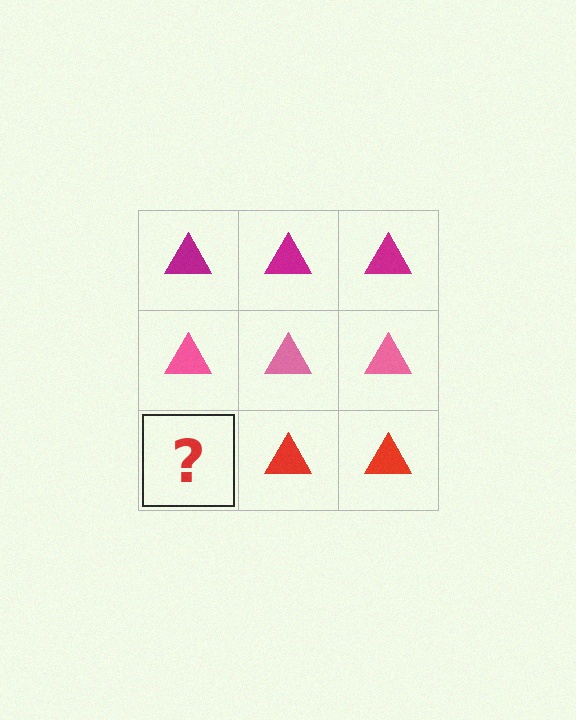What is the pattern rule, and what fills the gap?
The rule is that each row has a consistent color. The gap should be filled with a red triangle.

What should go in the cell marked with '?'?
The missing cell should contain a red triangle.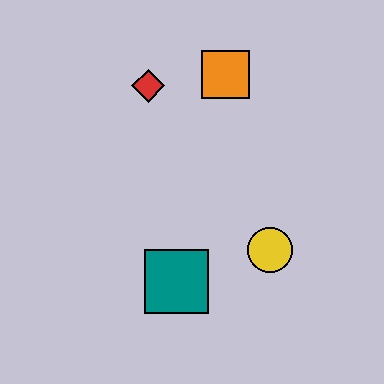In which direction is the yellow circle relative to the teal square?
The yellow circle is to the right of the teal square.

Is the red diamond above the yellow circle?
Yes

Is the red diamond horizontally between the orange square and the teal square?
No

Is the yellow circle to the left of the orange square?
No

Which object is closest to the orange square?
The red diamond is closest to the orange square.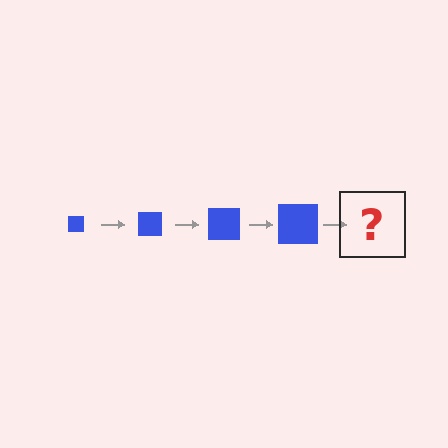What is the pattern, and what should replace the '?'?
The pattern is that the square gets progressively larger each step. The '?' should be a blue square, larger than the previous one.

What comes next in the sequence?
The next element should be a blue square, larger than the previous one.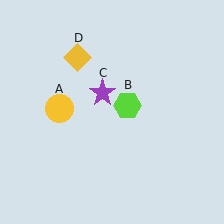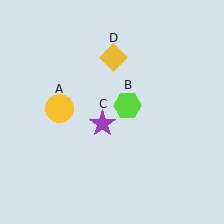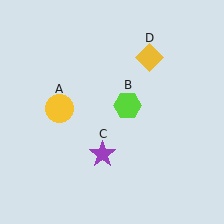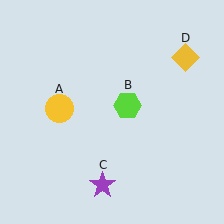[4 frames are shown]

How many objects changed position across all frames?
2 objects changed position: purple star (object C), yellow diamond (object D).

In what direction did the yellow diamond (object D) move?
The yellow diamond (object D) moved right.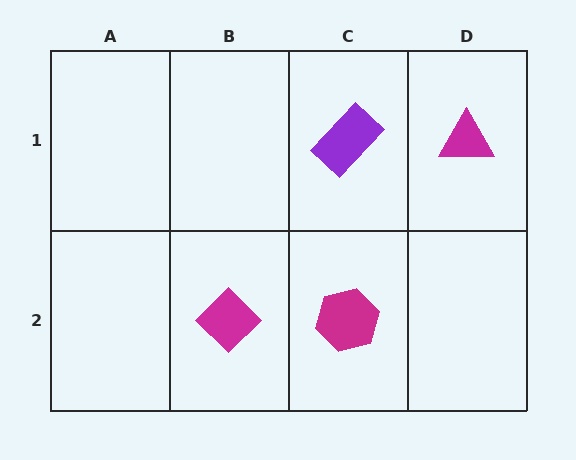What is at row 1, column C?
A purple rectangle.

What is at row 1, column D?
A magenta triangle.